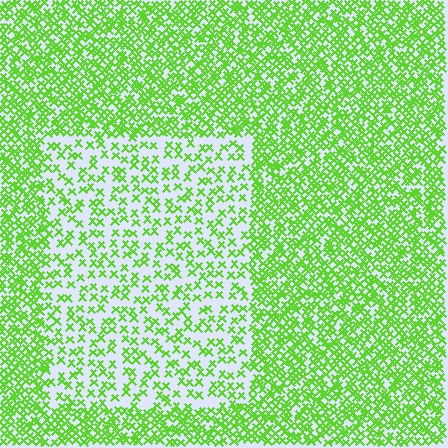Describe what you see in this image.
The image contains small lime elements arranged at two different densities. A rectangle-shaped region is visible where the elements are less densely packed than the surrounding area.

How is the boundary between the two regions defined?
The boundary is defined by a change in element density (approximately 2.3x ratio). All elements are the same color, size, and shape.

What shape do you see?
I see a rectangle.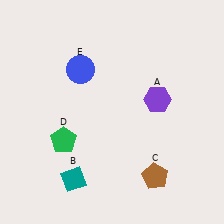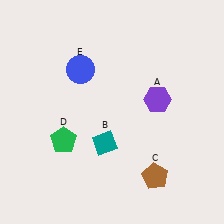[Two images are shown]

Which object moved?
The teal diamond (B) moved up.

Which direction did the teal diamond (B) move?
The teal diamond (B) moved up.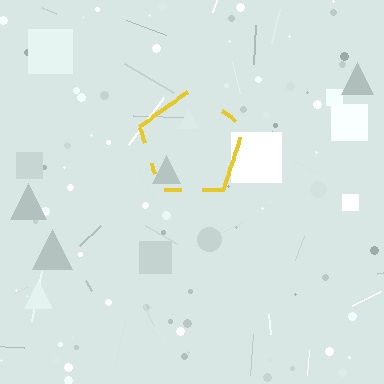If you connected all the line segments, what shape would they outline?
They would outline a pentagon.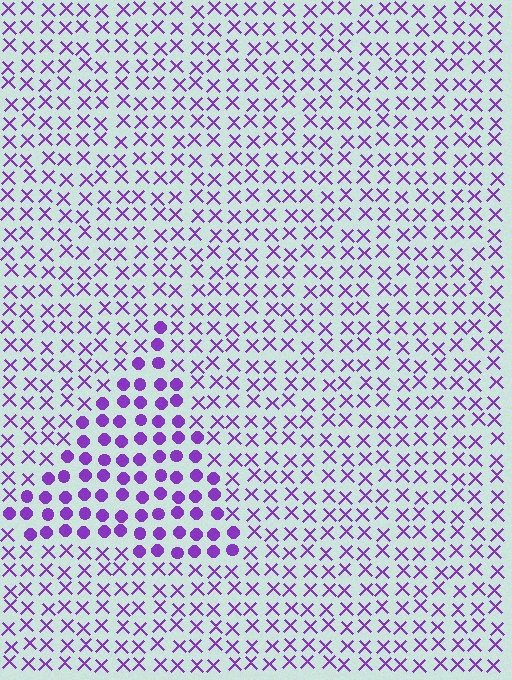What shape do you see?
I see a triangle.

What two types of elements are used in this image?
The image uses circles inside the triangle region and X marks outside it.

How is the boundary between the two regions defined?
The boundary is defined by a change in element shape: circles inside vs. X marks outside. All elements share the same color and spacing.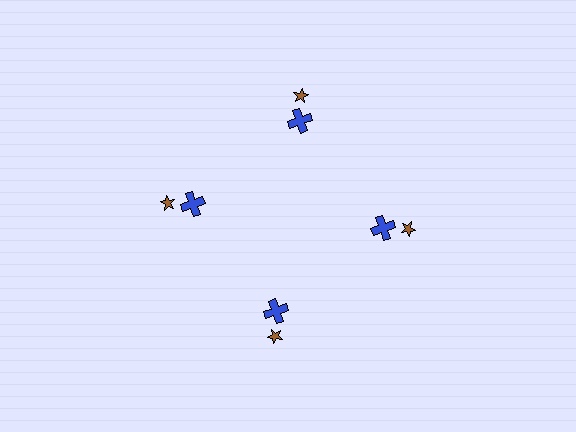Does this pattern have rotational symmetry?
Yes, this pattern has 4-fold rotational symmetry. It looks the same after rotating 90 degrees around the center.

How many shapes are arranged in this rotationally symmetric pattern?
There are 8 shapes, arranged in 4 groups of 2.